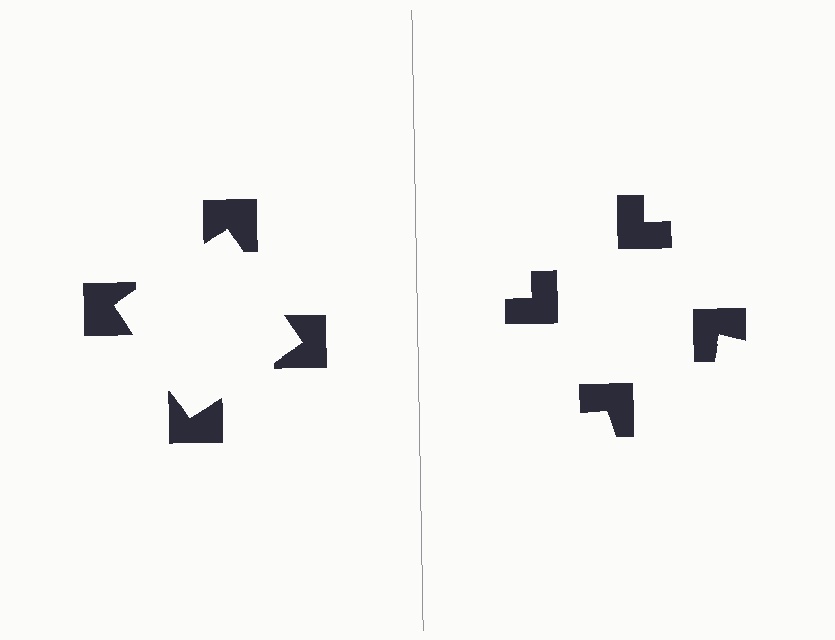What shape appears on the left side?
An illusory square.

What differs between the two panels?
The notched squares are positioned identically on both sides; only the wedge orientations differ. On the left they align to a square; on the right they are misaligned.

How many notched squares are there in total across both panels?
8 — 4 on each side.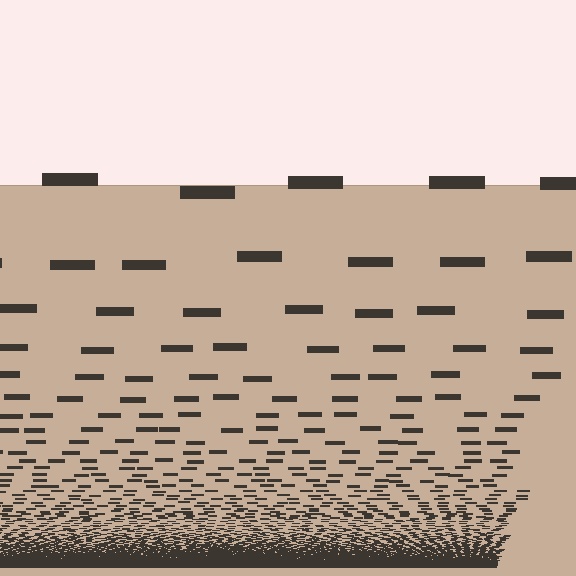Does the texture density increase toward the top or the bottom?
Density increases toward the bottom.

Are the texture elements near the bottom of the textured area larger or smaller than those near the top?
Smaller. The gradient is inverted — elements near the bottom are smaller and denser.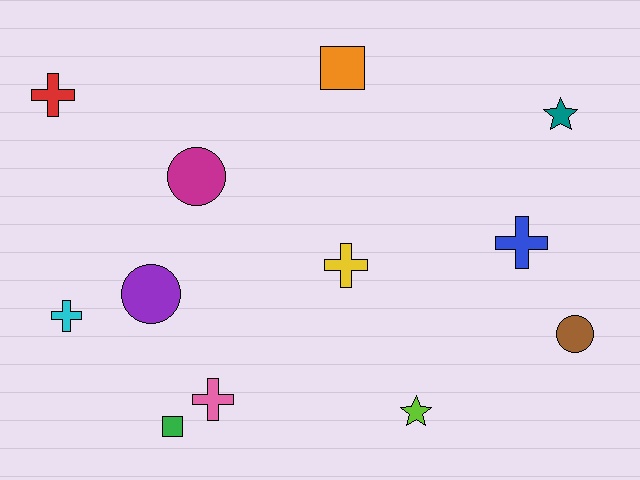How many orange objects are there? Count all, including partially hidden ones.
There is 1 orange object.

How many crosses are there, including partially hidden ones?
There are 5 crosses.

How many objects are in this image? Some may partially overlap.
There are 12 objects.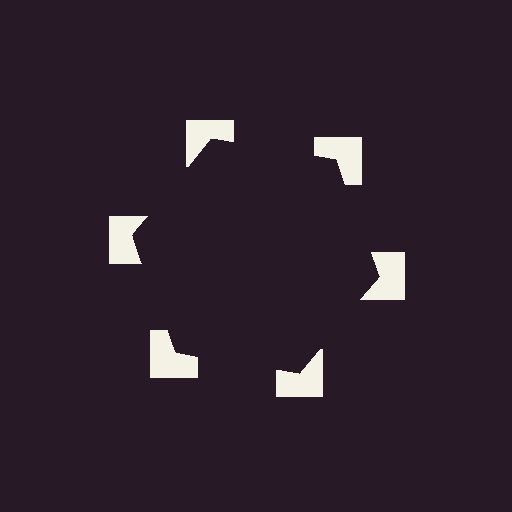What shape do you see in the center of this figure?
An illusory hexagon — its edges are inferred from the aligned wedge cuts in the notched squares, not physically drawn.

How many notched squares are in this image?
There are 6 — one at each vertex of the illusory hexagon.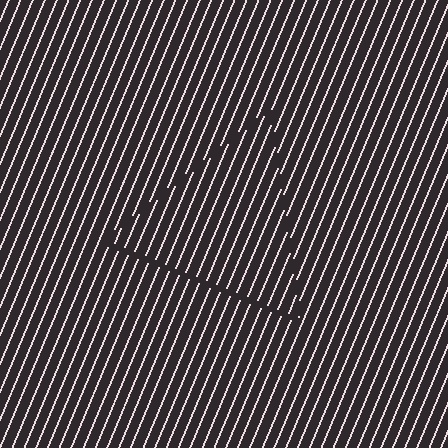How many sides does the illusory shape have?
3 sides — the line-ends trace a triangle.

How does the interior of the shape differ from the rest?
The interior of the shape contains the same grating, shifted by half a period — the contour is defined by the phase discontinuity where line-ends from the inner and outer gratings abut.